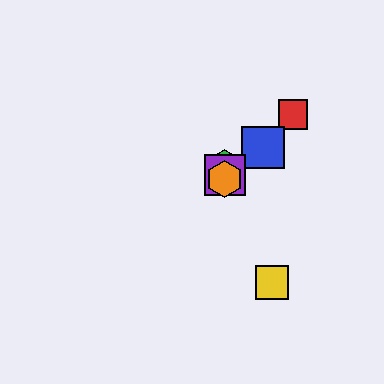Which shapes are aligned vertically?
The green hexagon, the purple square, the orange hexagon are aligned vertically.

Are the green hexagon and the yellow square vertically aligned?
No, the green hexagon is at x≈225 and the yellow square is at x≈272.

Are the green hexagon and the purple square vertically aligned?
Yes, both are at x≈225.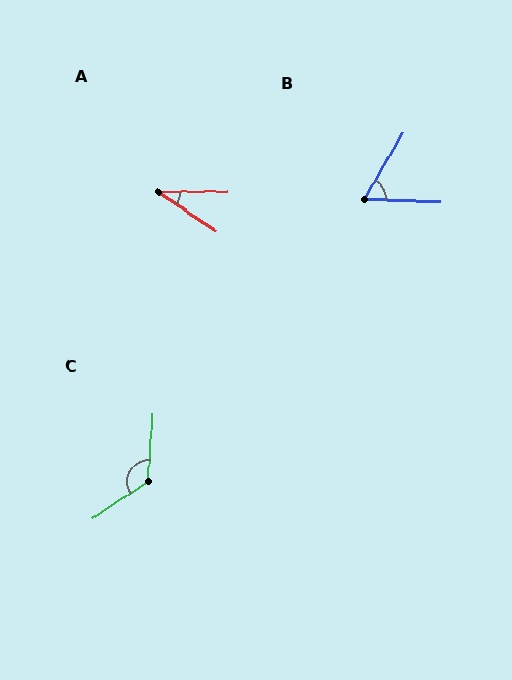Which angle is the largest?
C, at approximately 128 degrees.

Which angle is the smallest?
A, at approximately 35 degrees.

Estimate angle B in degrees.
Approximately 62 degrees.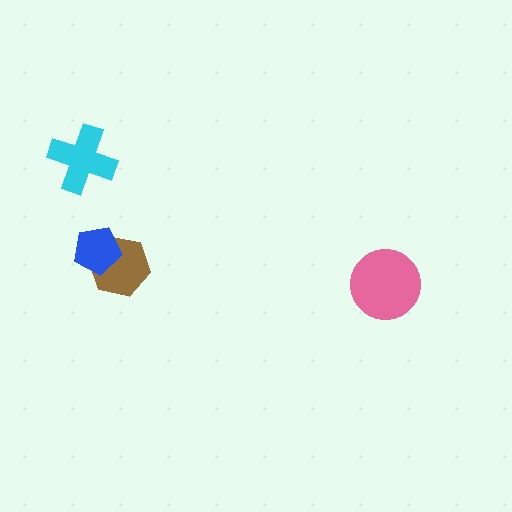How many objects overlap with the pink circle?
0 objects overlap with the pink circle.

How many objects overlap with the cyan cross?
0 objects overlap with the cyan cross.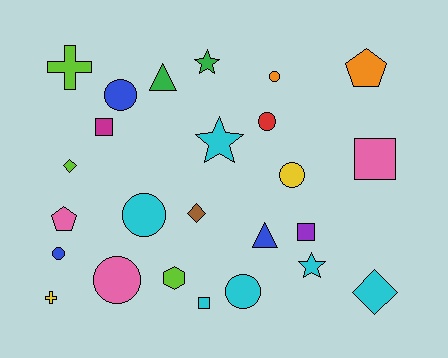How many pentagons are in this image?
There are 2 pentagons.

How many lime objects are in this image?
There are 3 lime objects.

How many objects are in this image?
There are 25 objects.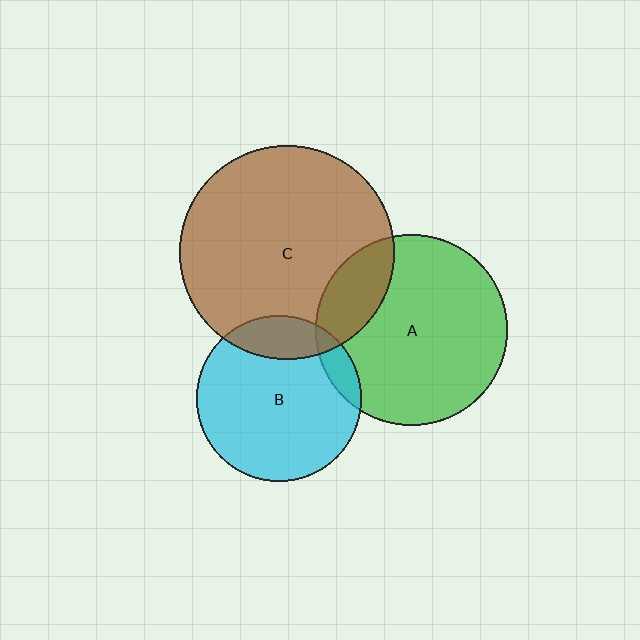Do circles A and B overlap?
Yes.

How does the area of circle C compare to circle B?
Approximately 1.7 times.